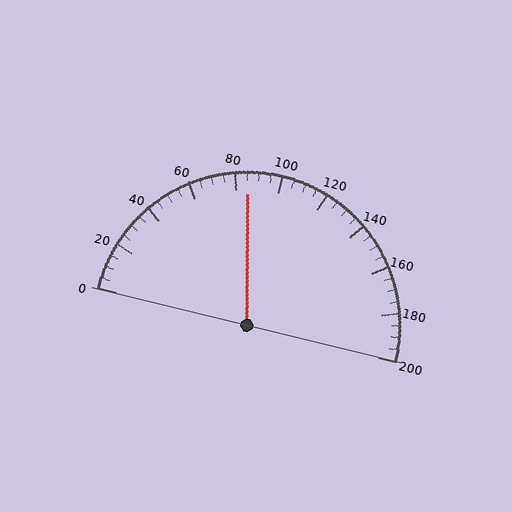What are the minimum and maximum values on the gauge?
The gauge ranges from 0 to 200.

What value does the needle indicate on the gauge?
The needle indicates approximately 85.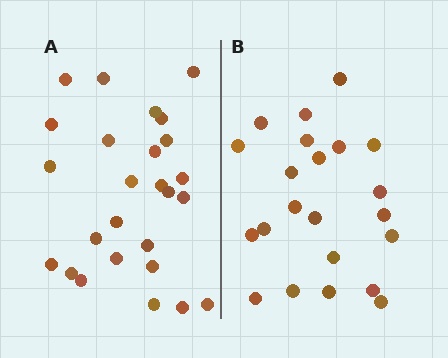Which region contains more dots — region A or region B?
Region A (the left region) has more dots.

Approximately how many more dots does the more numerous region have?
Region A has about 4 more dots than region B.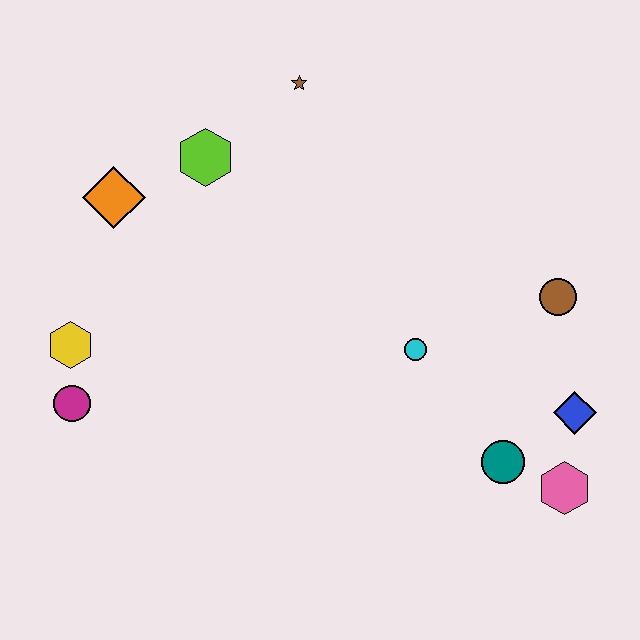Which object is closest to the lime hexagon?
The orange diamond is closest to the lime hexagon.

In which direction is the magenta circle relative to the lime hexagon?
The magenta circle is below the lime hexagon.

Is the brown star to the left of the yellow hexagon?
No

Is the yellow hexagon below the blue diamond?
No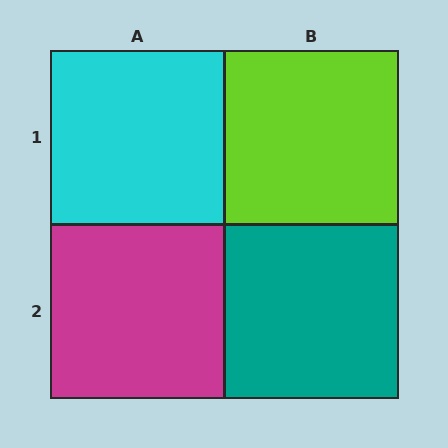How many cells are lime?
1 cell is lime.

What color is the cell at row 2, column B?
Teal.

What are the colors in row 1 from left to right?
Cyan, lime.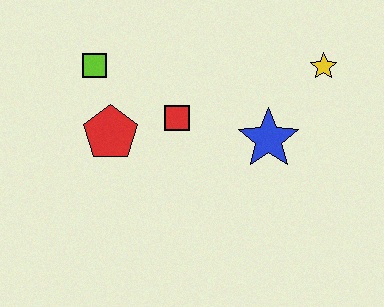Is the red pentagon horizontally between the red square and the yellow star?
No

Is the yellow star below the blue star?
No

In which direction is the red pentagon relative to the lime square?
The red pentagon is below the lime square.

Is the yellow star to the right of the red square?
Yes